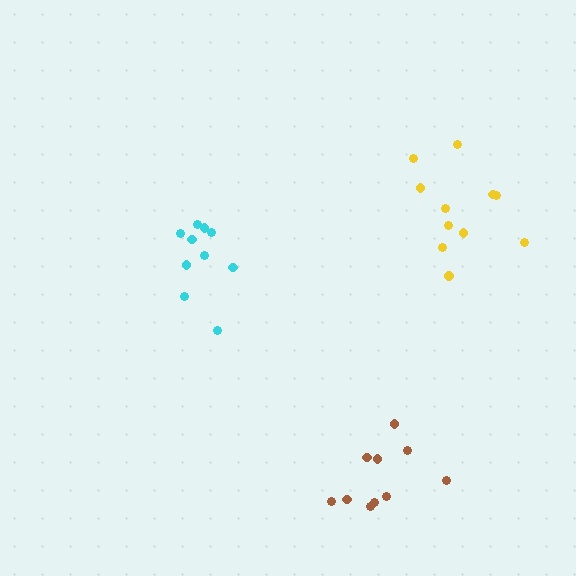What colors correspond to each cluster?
The clusters are colored: brown, cyan, yellow.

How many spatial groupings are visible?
There are 3 spatial groupings.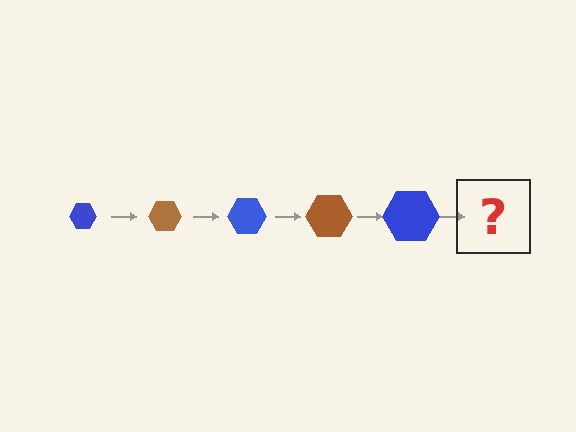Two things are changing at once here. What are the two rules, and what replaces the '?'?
The two rules are that the hexagon grows larger each step and the color cycles through blue and brown. The '?' should be a brown hexagon, larger than the previous one.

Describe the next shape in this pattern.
It should be a brown hexagon, larger than the previous one.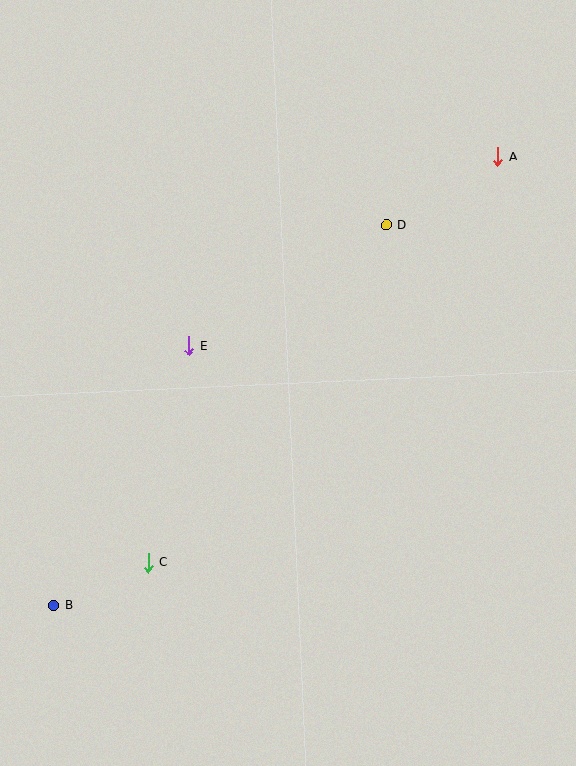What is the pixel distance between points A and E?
The distance between A and E is 362 pixels.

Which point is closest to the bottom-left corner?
Point B is closest to the bottom-left corner.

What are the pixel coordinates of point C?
Point C is at (148, 563).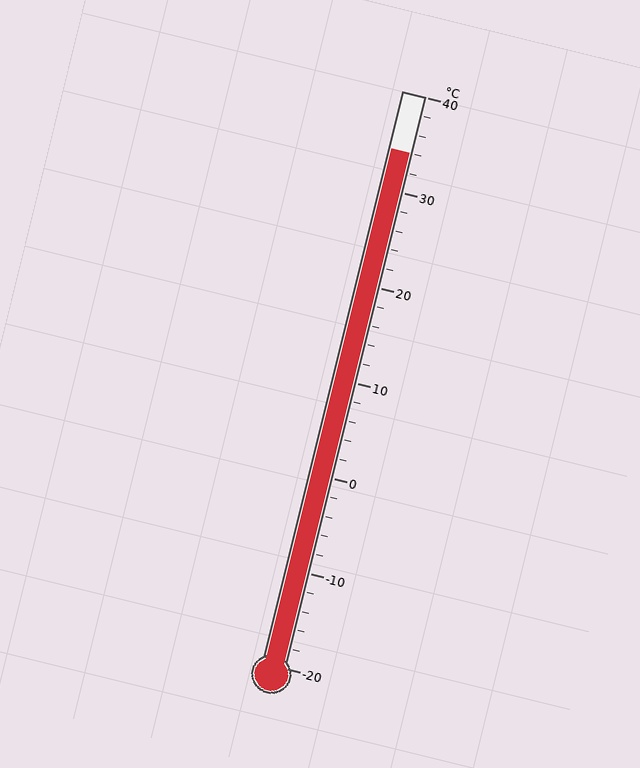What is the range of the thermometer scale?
The thermometer scale ranges from -20°C to 40°C.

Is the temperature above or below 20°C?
The temperature is above 20°C.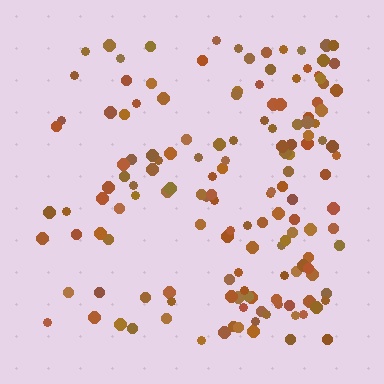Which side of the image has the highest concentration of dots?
The right.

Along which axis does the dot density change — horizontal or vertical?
Horizontal.